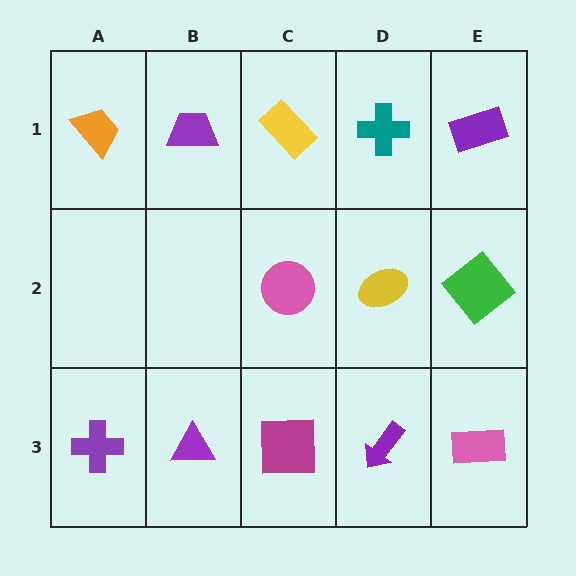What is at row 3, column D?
A purple arrow.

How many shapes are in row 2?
3 shapes.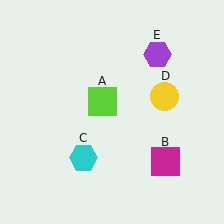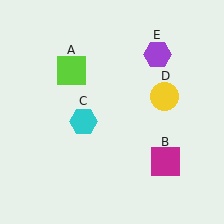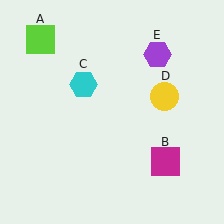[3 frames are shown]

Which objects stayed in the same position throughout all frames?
Magenta square (object B) and yellow circle (object D) and purple hexagon (object E) remained stationary.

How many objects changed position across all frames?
2 objects changed position: lime square (object A), cyan hexagon (object C).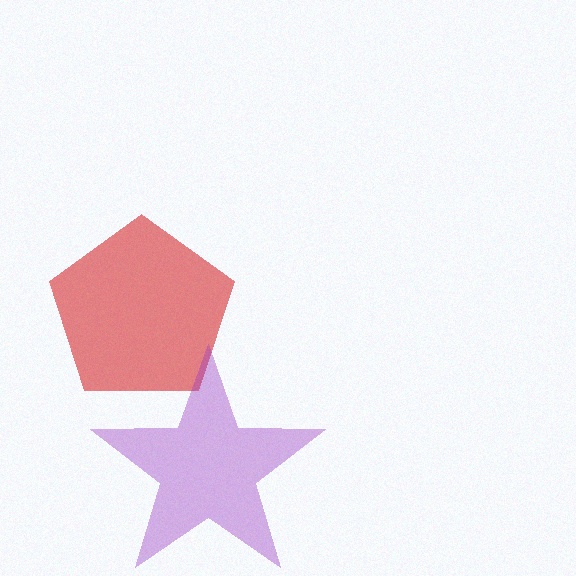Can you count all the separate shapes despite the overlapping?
Yes, there are 2 separate shapes.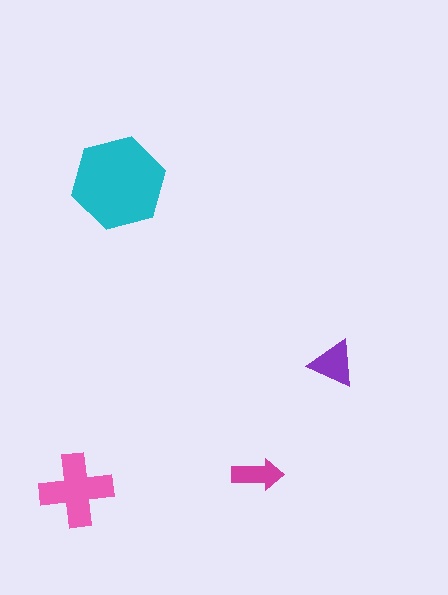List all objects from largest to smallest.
The cyan hexagon, the pink cross, the purple triangle, the magenta arrow.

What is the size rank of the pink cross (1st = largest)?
2nd.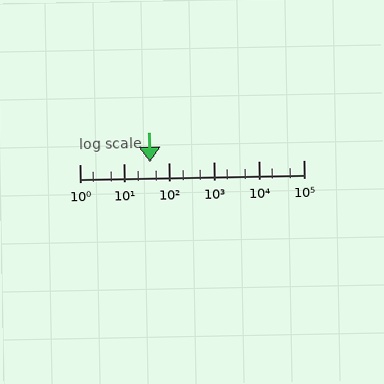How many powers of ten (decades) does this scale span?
The scale spans 5 decades, from 1 to 100000.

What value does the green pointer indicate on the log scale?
The pointer indicates approximately 38.